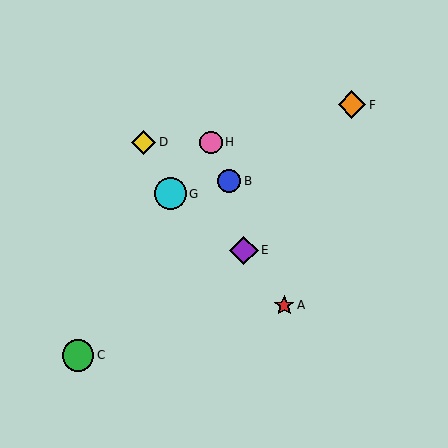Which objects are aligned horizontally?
Objects D, H are aligned horizontally.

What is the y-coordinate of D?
Object D is at y≈142.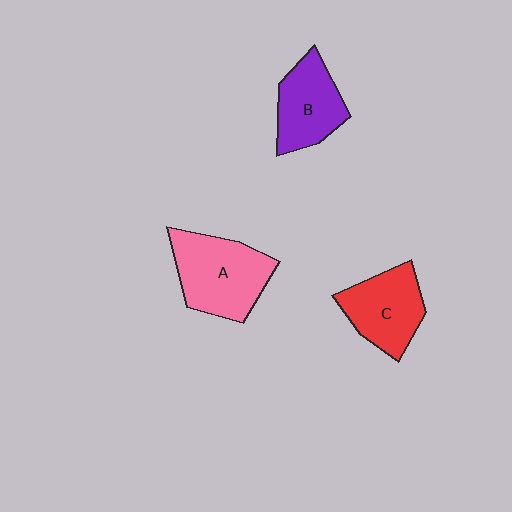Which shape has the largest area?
Shape A (pink).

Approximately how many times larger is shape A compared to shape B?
Approximately 1.3 times.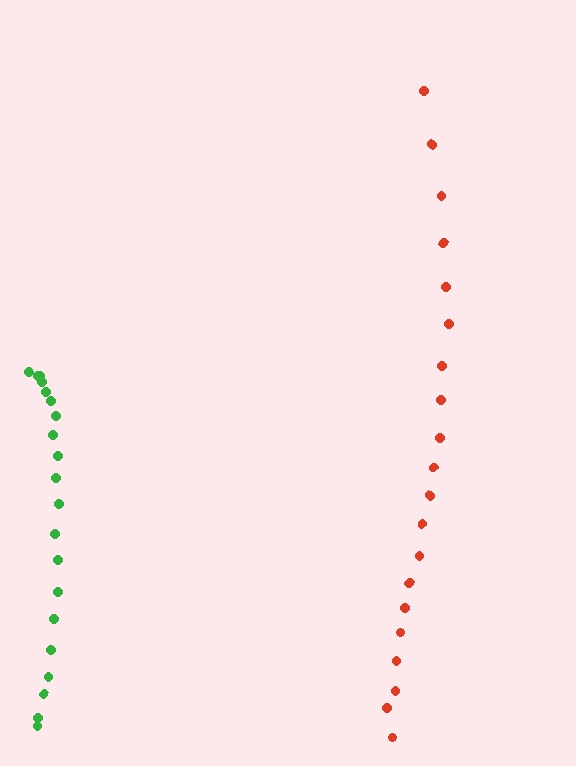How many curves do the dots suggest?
There are 2 distinct paths.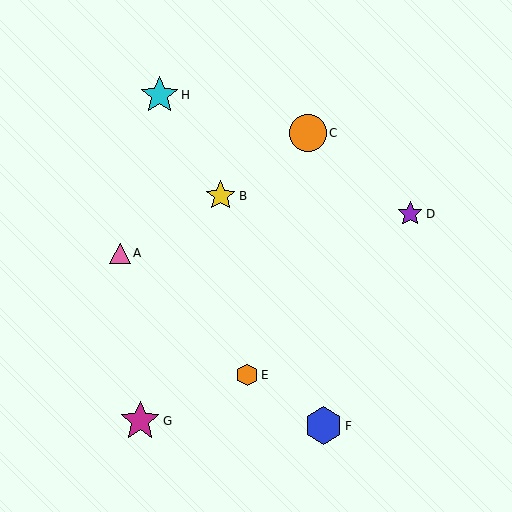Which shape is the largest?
The magenta star (labeled G) is the largest.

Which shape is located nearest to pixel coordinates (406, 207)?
The purple star (labeled D) at (410, 214) is nearest to that location.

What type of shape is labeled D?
Shape D is a purple star.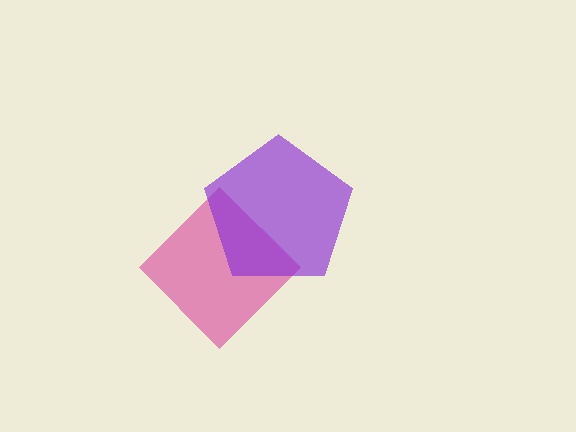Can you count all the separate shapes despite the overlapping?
Yes, there are 2 separate shapes.